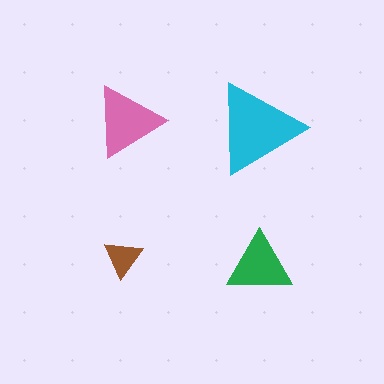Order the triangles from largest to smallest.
the cyan one, the pink one, the green one, the brown one.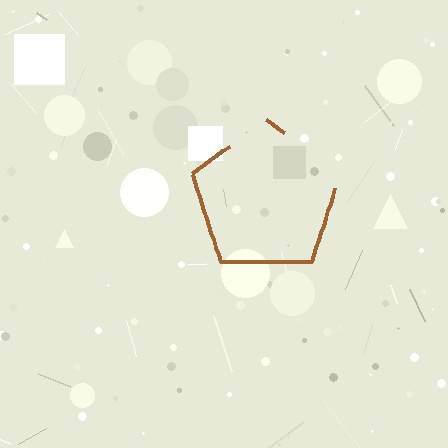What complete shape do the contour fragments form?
The contour fragments form a pentagon.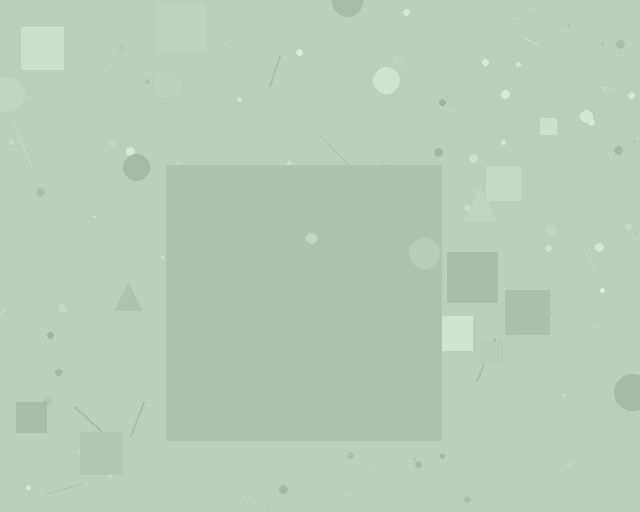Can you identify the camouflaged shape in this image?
The camouflaged shape is a square.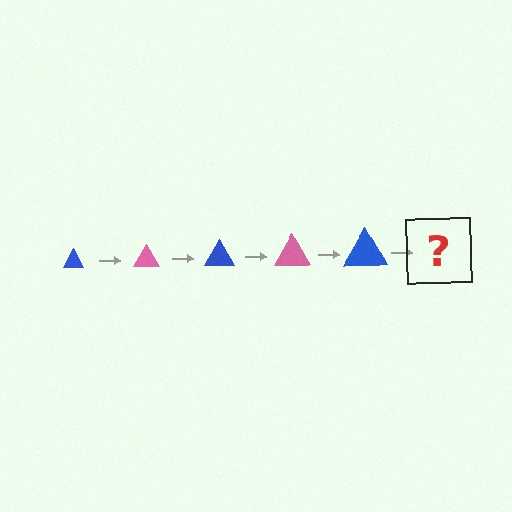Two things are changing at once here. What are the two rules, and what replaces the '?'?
The two rules are that the triangle grows larger each step and the color cycles through blue and pink. The '?' should be a pink triangle, larger than the previous one.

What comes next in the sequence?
The next element should be a pink triangle, larger than the previous one.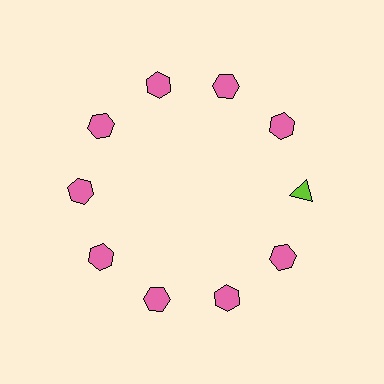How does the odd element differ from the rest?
It differs in both color (lime instead of pink) and shape (triangle instead of hexagon).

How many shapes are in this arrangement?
There are 10 shapes arranged in a ring pattern.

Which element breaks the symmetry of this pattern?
The lime triangle at roughly the 3 o'clock position breaks the symmetry. All other shapes are pink hexagons.